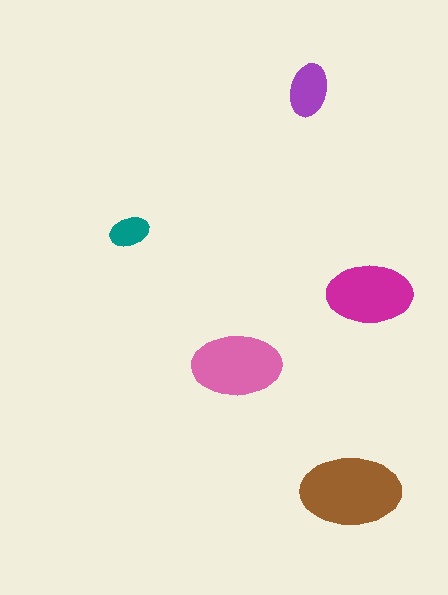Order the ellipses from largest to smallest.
the brown one, the pink one, the magenta one, the purple one, the teal one.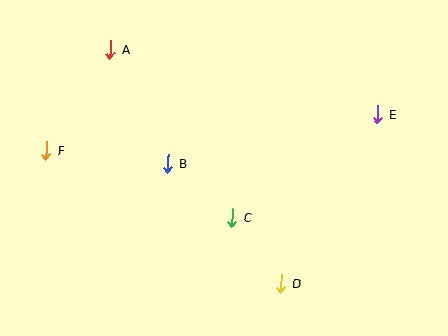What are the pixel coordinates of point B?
Point B is at (168, 163).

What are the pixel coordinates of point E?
Point E is at (377, 114).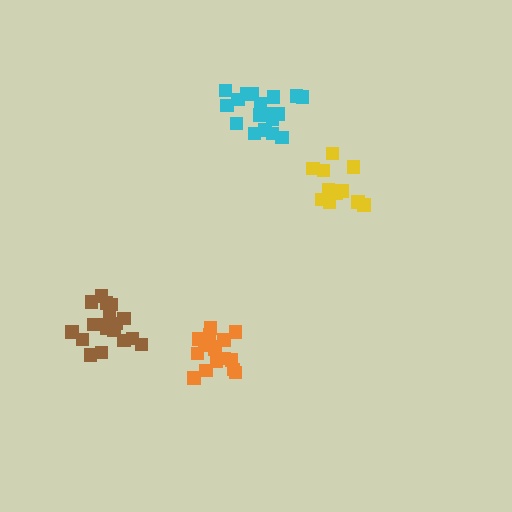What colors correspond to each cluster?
The clusters are colored: orange, yellow, cyan, brown.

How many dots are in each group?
Group 1: 16 dots, Group 2: 13 dots, Group 3: 18 dots, Group 4: 18 dots (65 total).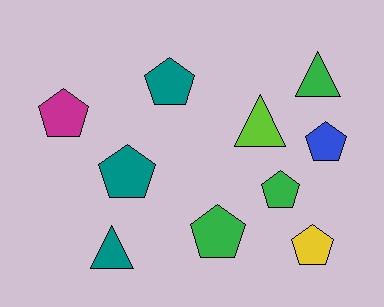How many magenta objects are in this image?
There is 1 magenta object.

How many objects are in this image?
There are 10 objects.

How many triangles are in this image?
There are 3 triangles.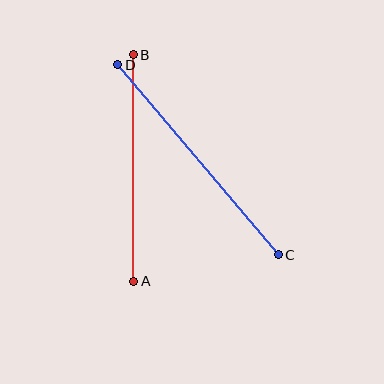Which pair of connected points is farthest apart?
Points C and D are farthest apart.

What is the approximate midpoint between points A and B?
The midpoint is at approximately (134, 168) pixels.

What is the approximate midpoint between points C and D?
The midpoint is at approximately (198, 160) pixels.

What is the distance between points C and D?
The distance is approximately 249 pixels.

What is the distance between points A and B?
The distance is approximately 226 pixels.